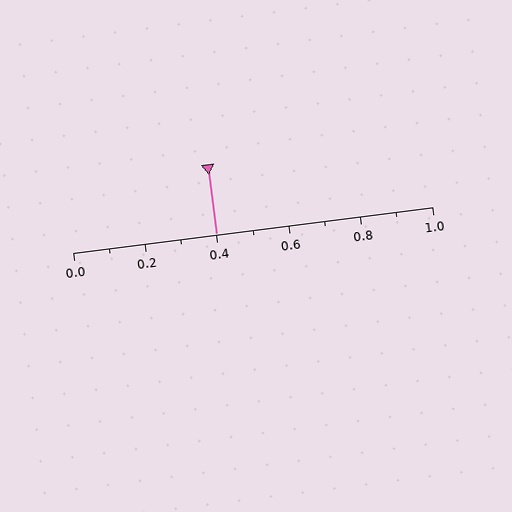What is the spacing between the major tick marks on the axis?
The major ticks are spaced 0.2 apart.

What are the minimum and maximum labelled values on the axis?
The axis runs from 0.0 to 1.0.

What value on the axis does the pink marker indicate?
The marker indicates approximately 0.4.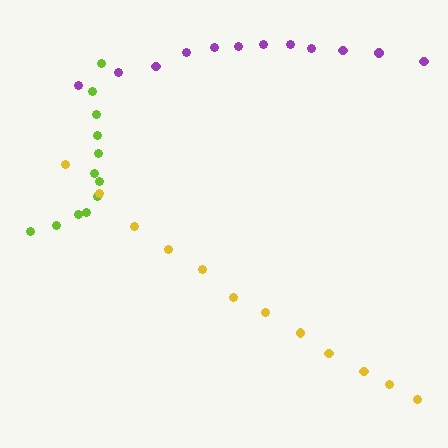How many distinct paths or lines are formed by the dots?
There are 3 distinct paths.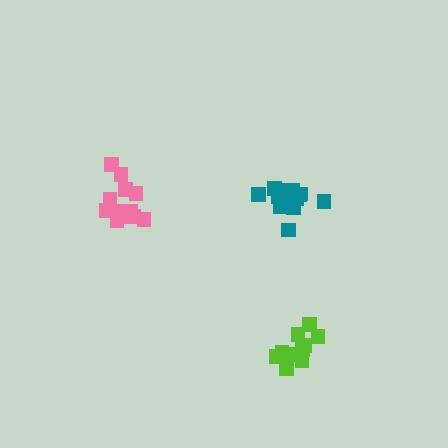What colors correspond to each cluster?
The clusters are colored: pink, lime, teal.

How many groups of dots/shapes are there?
There are 3 groups.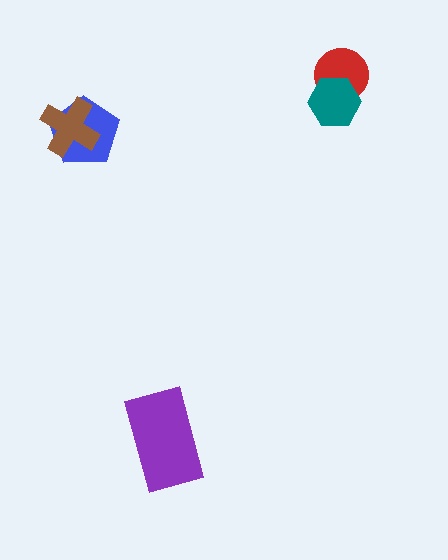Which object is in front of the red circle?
The teal hexagon is in front of the red circle.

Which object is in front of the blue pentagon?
The brown cross is in front of the blue pentagon.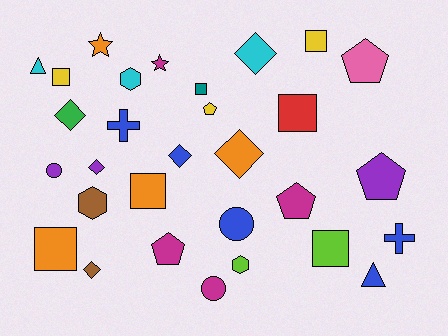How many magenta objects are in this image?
There are 4 magenta objects.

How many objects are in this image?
There are 30 objects.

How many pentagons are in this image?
There are 5 pentagons.